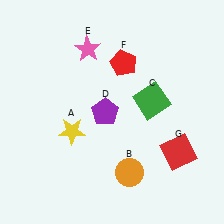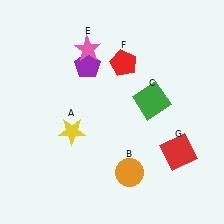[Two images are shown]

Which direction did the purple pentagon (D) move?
The purple pentagon (D) moved up.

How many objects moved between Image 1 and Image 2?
1 object moved between the two images.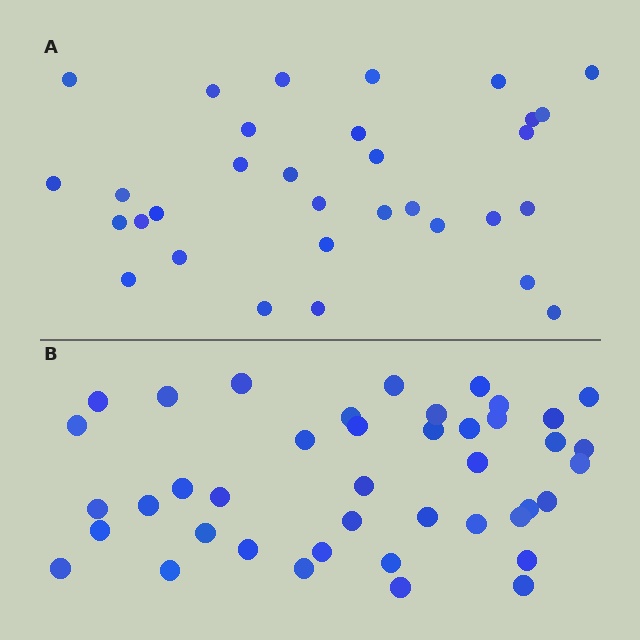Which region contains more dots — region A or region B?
Region B (the bottom region) has more dots.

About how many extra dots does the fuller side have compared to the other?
Region B has roughly 10 or so more dots than region A.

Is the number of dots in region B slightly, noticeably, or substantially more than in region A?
Region B has noticeably more, but not dramatically so. The ratio is roughly 1.3 to 1.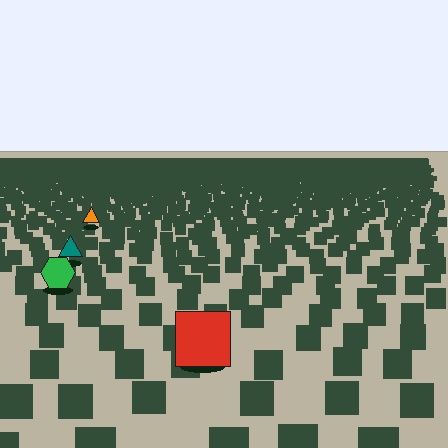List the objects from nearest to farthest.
From nearest to farthest: the red square, the green hexagon, the teal triangle, the orange triangle.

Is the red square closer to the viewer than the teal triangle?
Yes. The red square is closer — you can tell from the texture gradient: the ground texture is coarser near it.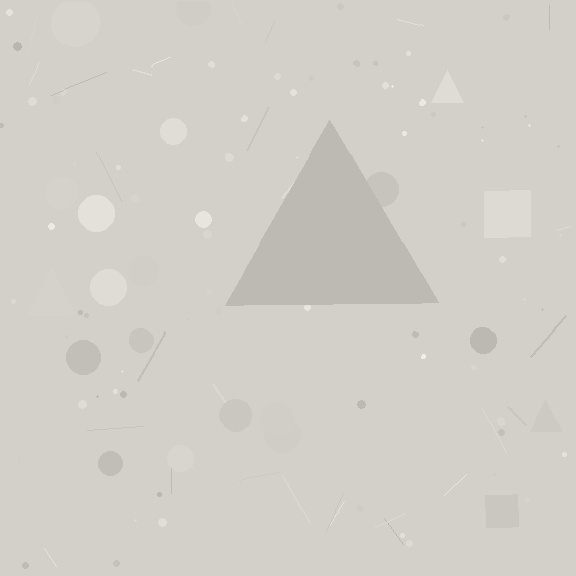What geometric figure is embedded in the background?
A triangle is embedded in the background.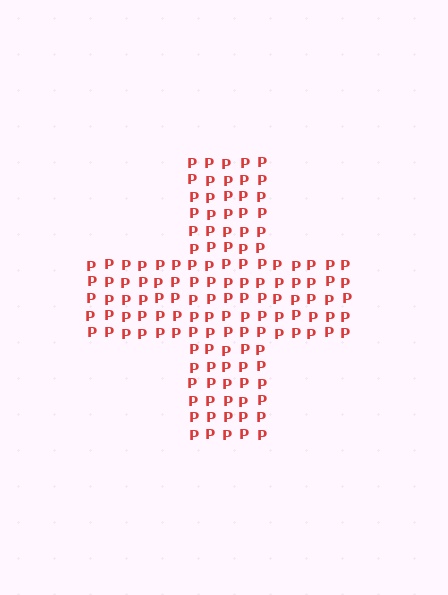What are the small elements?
The small elements are letter P's.